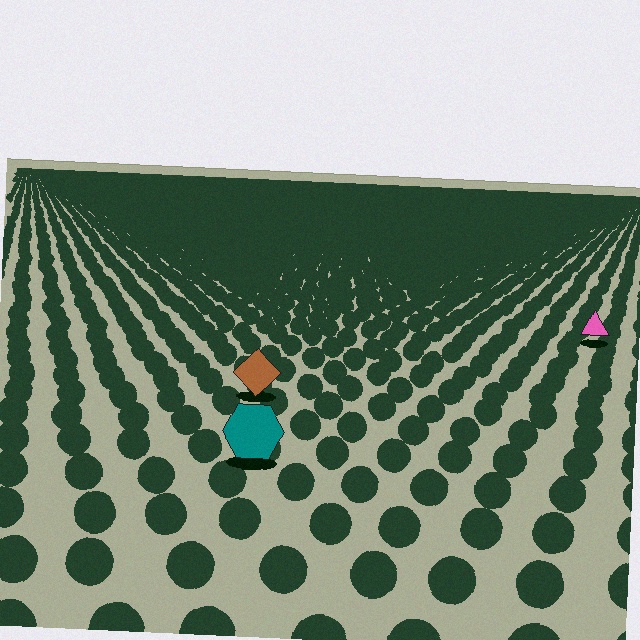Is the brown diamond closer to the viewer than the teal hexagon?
No. The teal hexagon is closer — you can tell from the texture gradient: the ground texture is coarser near it.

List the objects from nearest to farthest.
From nearest to farthest: the teal hexagon, the brown diamond, the pink triangle.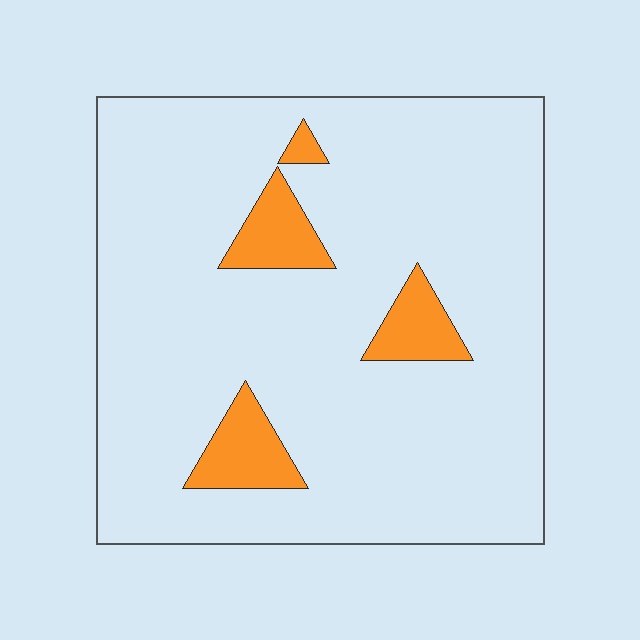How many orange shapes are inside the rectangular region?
4.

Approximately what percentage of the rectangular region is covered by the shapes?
Approximately 10%.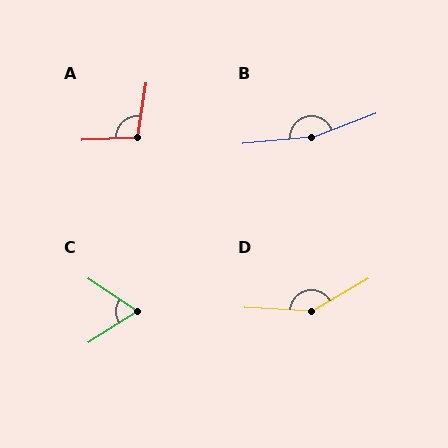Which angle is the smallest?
C, at approximately 66 degrees.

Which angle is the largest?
B, at approximately 164 degrees.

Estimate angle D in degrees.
Approximately 147 degrees.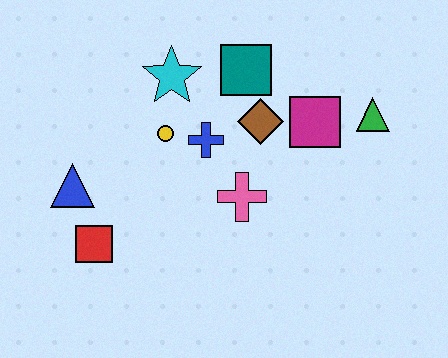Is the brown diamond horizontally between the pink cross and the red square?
No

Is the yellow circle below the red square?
No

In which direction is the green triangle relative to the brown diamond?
The green triangle is to the right of the brown diamond.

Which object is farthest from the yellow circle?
The green triangle is farthest from the yellow circle.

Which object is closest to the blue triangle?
The red square is closest to the blue triangle.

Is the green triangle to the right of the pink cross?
Yes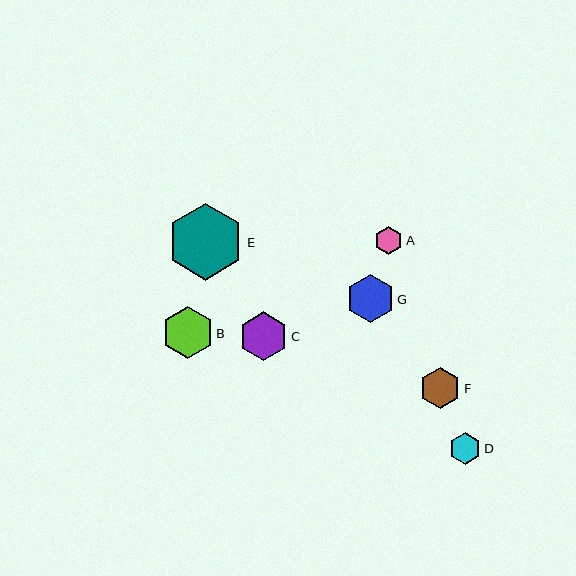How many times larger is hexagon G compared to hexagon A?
Hexagon G is approximately 1.7 times the size of hexagon A.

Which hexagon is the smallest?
Hexagon A is the smallest with a size of approximately 28 pixels.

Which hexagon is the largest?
Hexagon E is the largest with a size of approximately 77 pixels.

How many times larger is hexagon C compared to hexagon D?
Hexagon C is approximately 1.5 times the size of hexagon D.